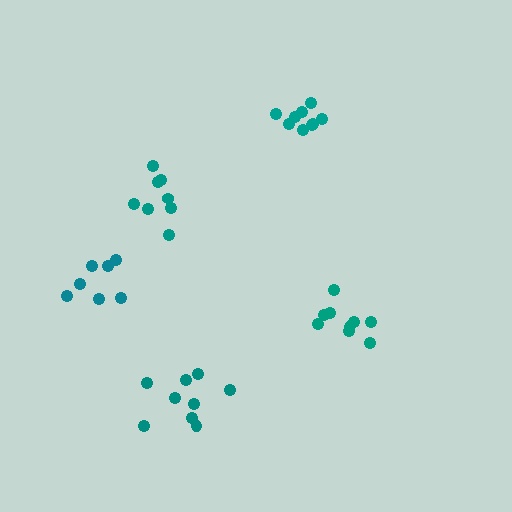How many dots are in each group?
Group 1: 9 dots, Group 2: 7 dots, Group 3: 9 dots, Group 4: 9 dots, Group 5: 8 dots (42 total).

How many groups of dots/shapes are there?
There are 5 groups.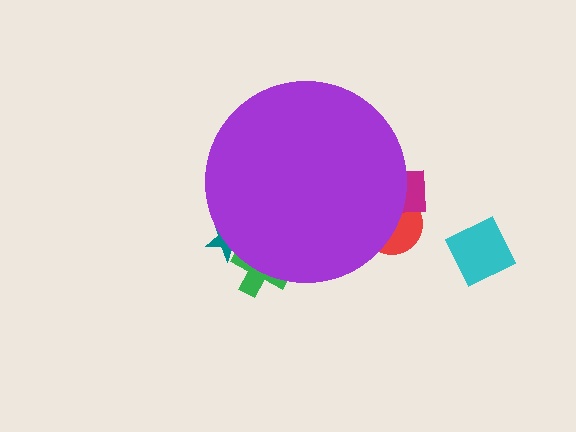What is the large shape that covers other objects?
A purple circle.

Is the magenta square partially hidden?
Yes, the magenta square is partially hidden behind the purple circle.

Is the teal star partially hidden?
Yes, the teal star is partially hidden behind the purple circle.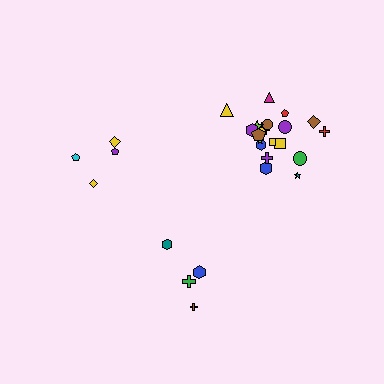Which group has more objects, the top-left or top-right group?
The top-right group.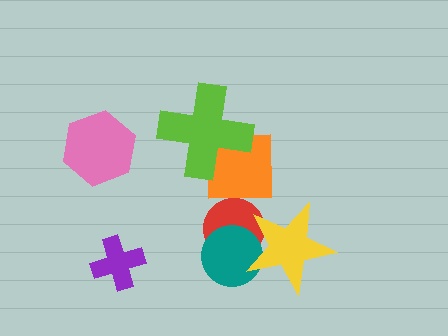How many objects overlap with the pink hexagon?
0 objects overlap with the pink hexagon.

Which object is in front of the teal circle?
The yellow star is in front of the teal circle.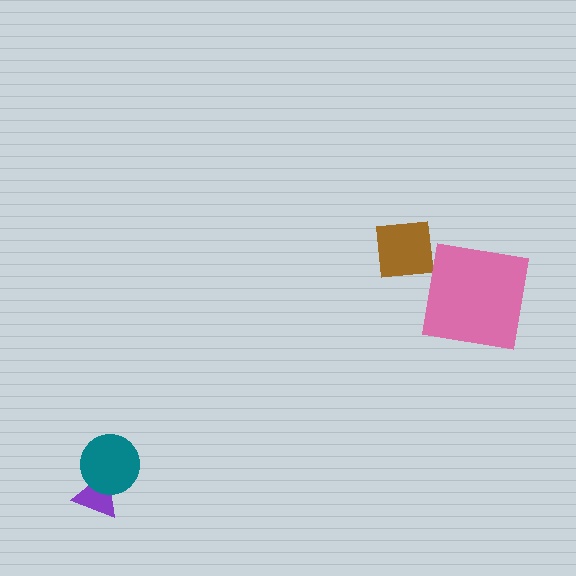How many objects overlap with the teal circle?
1 object overlaps with the teal circle.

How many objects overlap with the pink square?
0 objects overlap with the pink square.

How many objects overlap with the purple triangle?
1 object overlaps with the purple triangle.